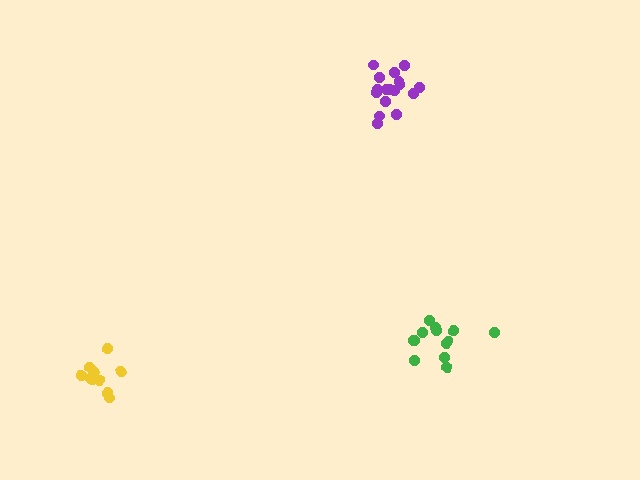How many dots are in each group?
Group 1: 13 dots, Group 2: 17 dots, Group 3: 11 dots (41 total).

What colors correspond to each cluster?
The clusters are colored: green, purple, yellow.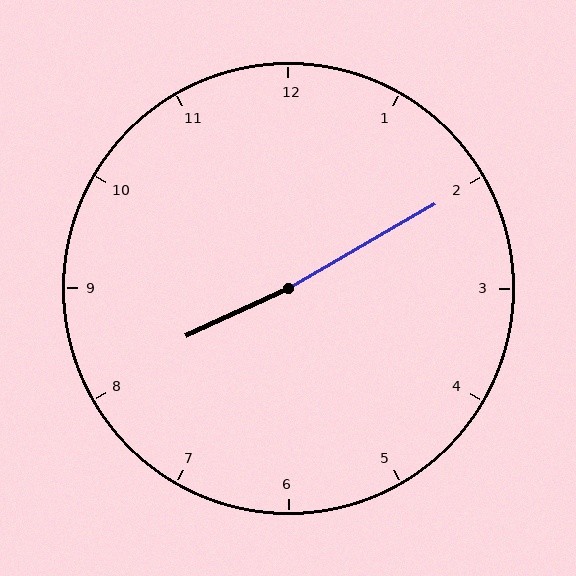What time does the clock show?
8:10.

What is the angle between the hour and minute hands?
Approximately 175 degrees.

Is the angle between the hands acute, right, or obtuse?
It is obtuse.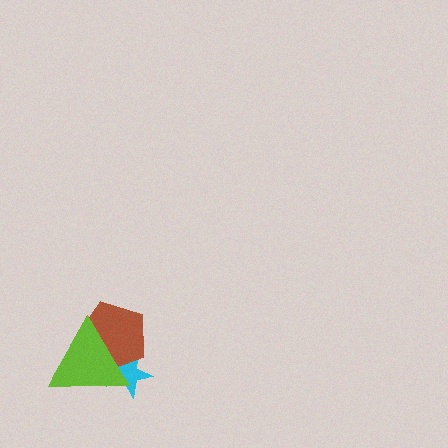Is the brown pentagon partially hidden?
Yes, it is partially covered by another shape.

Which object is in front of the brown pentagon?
The lime triangle is in front of the brown pentagon.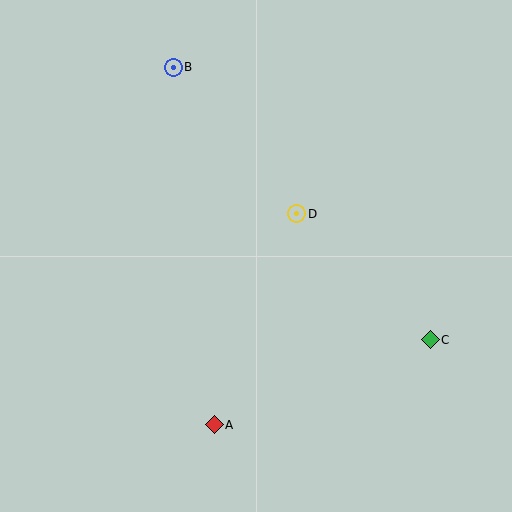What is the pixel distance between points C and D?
The distance between C and D is 184 pixels.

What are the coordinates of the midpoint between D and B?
The midpoint between D and B is at (235, 140).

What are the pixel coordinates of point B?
Point B is at (173, 67).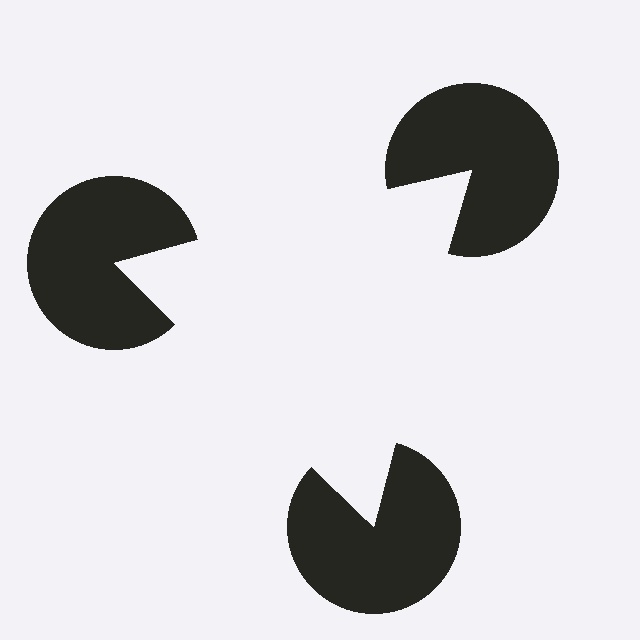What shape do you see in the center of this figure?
An illusory triangle — its edges are inferred from the aligned wedge cuts in the pac-man discs, not physically drawn.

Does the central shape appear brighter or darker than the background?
It typically appears slightly brighter than the background, even though no actual brightness change is drawn.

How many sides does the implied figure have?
3 sides.